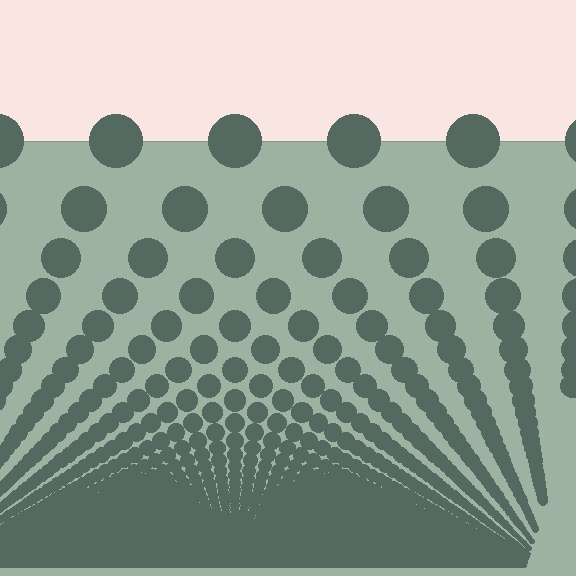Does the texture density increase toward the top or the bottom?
Density increases toward the bottom.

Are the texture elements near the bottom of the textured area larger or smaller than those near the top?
Smaller. The gradient is inverted — elements near the bottom are smaller and denser.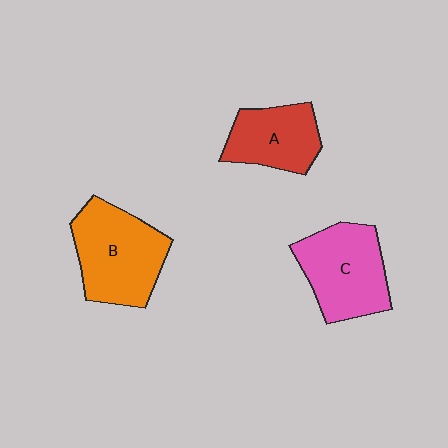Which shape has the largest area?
Shape B (orange).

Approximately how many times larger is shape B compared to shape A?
Approximately 1.4 times.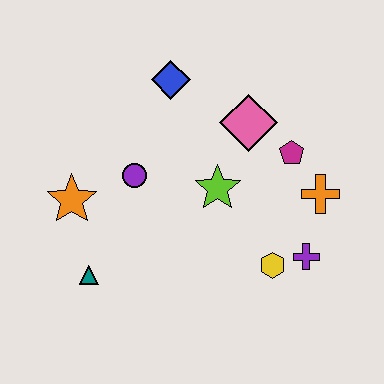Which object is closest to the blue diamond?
The pink diamond is closest to the blue diamond.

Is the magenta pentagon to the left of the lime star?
No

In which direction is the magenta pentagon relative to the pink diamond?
The magenta pentagon is to the right of the pink diamond.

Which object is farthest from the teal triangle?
The orange cross is farthest from the teal triangle.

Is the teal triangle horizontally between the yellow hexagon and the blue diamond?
No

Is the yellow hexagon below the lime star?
Yes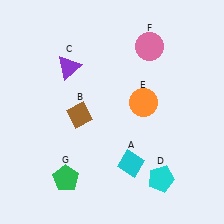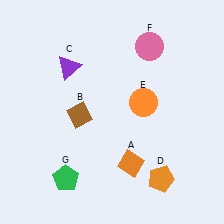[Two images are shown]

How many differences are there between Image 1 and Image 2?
There are 2 differences between the two images.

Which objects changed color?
A changed from cyan to orange. D changed from cyan to orange.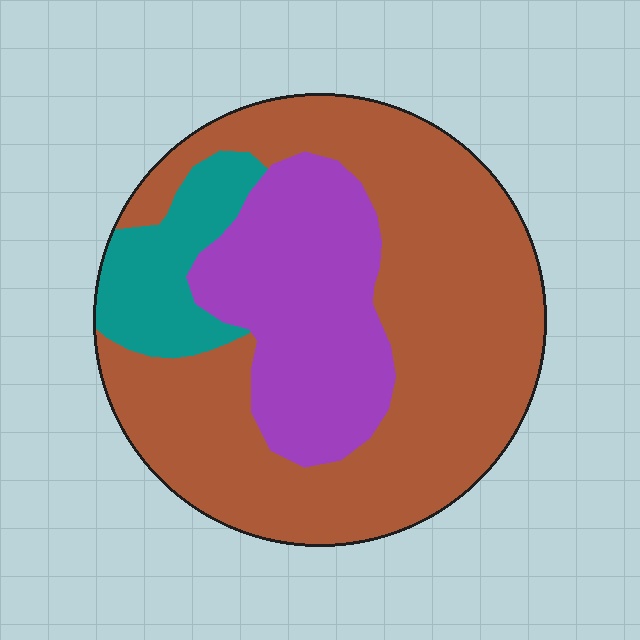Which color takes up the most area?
Brown, at roughly 60%.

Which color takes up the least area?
Teal, at roughly 10%.